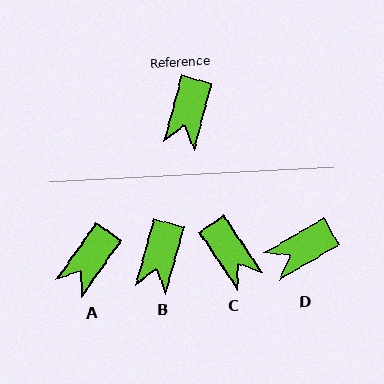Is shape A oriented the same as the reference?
No, it is off by about 20 degrees.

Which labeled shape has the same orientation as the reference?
B.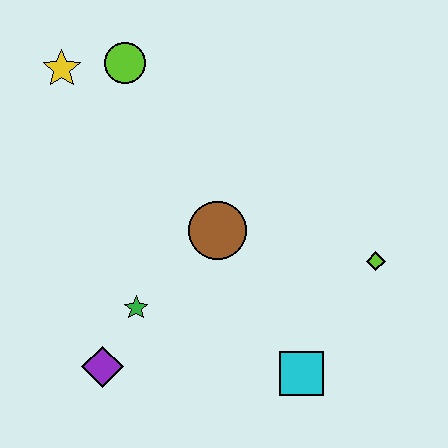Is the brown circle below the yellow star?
Yes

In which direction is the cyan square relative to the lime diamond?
The cyan square is below the lime diamond.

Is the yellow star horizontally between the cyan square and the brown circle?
No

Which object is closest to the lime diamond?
The cyan square is closest to the lime diamond.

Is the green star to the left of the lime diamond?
Yes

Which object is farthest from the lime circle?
The cyan square is farthest from the lime circle.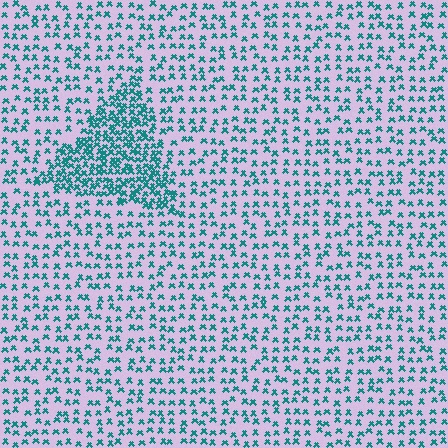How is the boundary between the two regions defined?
The boundary is defined by a change in element density (approximately 2.4x ratio). All elements are the same color, size, and shape.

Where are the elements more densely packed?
The elements are more densely packed inside the triangle boundary.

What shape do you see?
I see a triangle.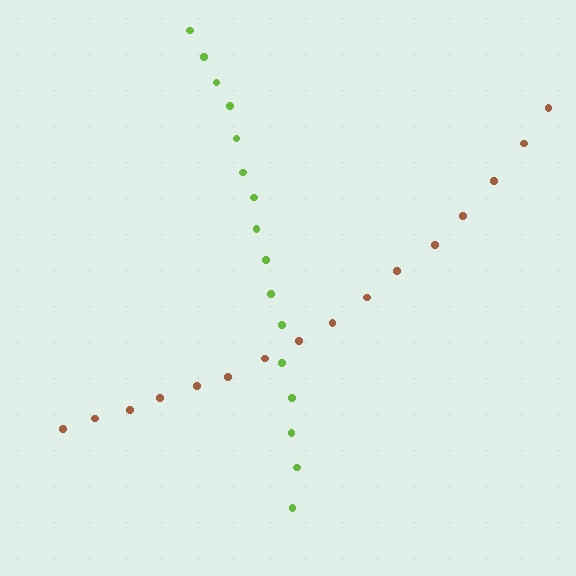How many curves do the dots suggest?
There are 2 distinct paths.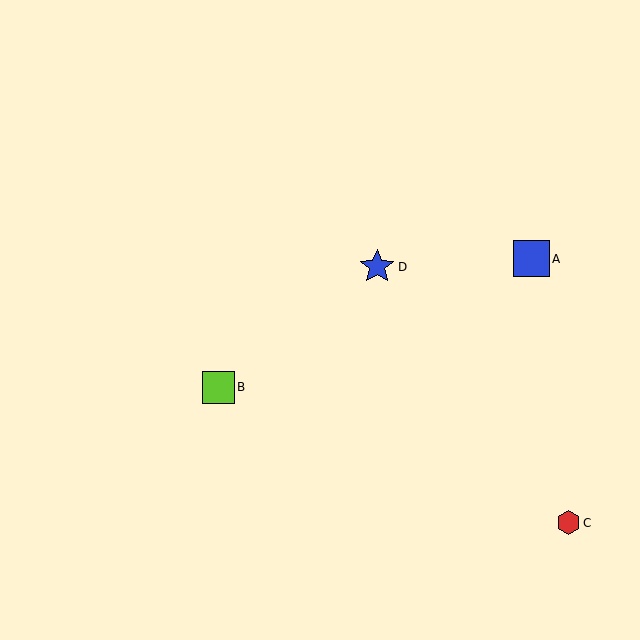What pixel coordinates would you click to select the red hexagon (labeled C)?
Click at (568, 523) to select the red hexagon C.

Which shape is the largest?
The blue square (labeled A) is the largest.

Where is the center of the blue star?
The center of the blue star is at (377, 267).